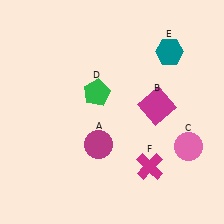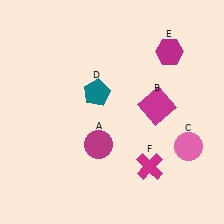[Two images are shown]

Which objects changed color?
D changed from green to teal. E changed from teal to magenta.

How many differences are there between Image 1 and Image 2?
There are 2 differences between the two images.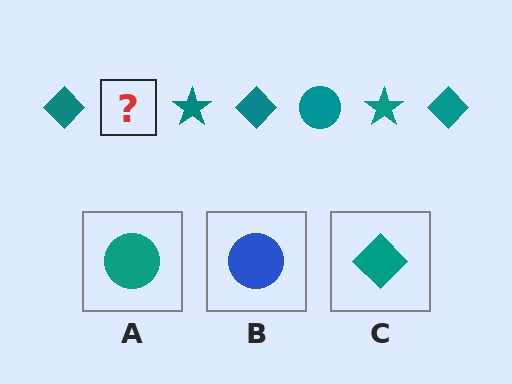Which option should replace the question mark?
Option A.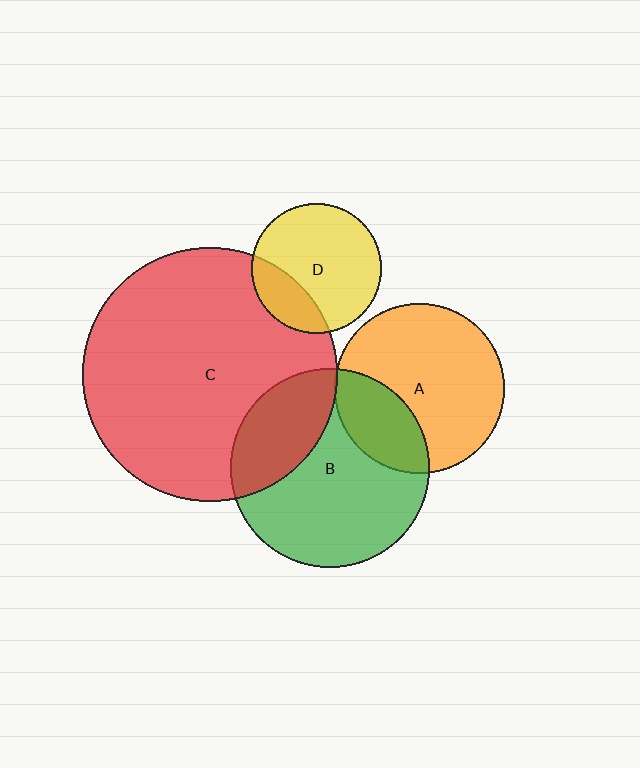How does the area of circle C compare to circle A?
Approximately 2.2 times.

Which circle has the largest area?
Circle C (red).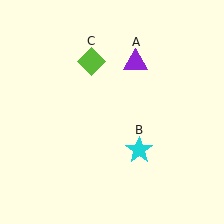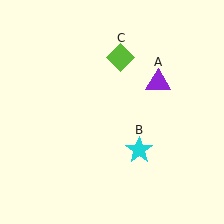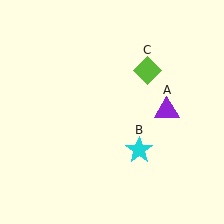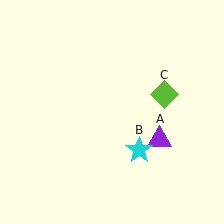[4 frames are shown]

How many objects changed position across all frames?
2 objects changed position: purple triangle (object A), lime diamond (object C).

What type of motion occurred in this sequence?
The purple triangle (object A), lime diamond (object C) rotated clockwise around the center of the scene.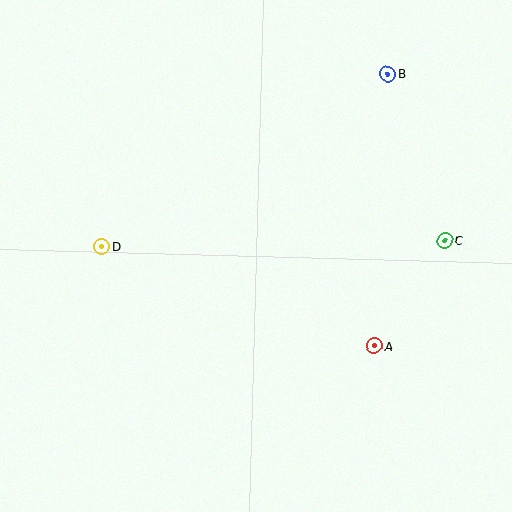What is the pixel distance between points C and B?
The distance between C and B is 176 pixels.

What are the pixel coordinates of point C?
Point C is at (445, 240).